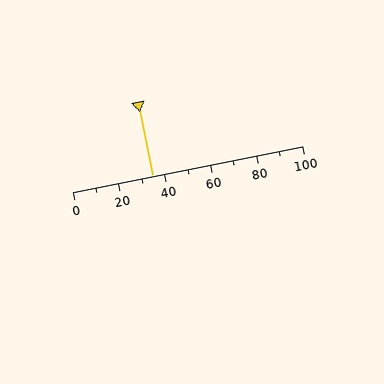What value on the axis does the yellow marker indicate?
The marker indicates approximately 35.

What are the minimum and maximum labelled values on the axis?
The axis runs from 0 to 100.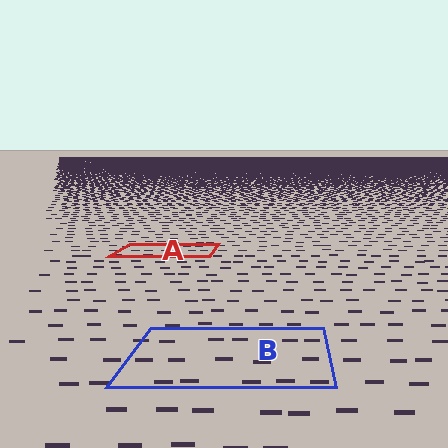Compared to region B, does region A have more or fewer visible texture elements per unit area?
Region A has more texture elements per unit area — they are packed more densely because it is farther away.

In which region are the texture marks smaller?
The texture marks are smaller in region A, because it is farther away.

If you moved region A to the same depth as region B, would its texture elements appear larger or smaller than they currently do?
They would appear larger. At a closer depth, the same texture elements are projected at a bigger on-screen size.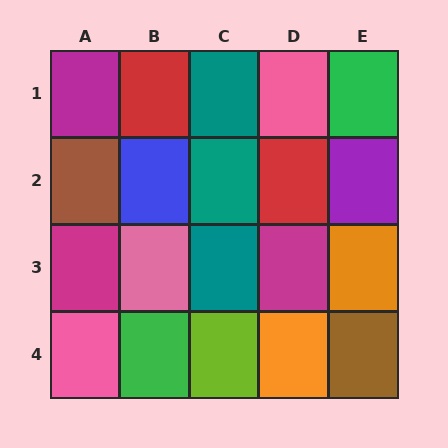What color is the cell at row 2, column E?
Purple.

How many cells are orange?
2 cells are orange.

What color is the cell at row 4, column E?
Brown.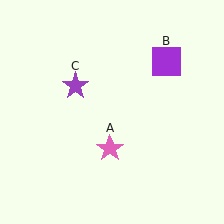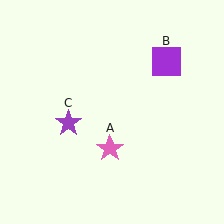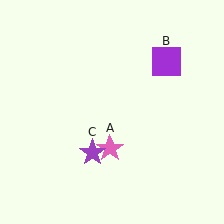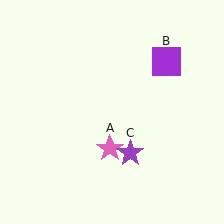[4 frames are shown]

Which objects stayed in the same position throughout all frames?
Pink star (object A) and purple square (object B) remained stationary.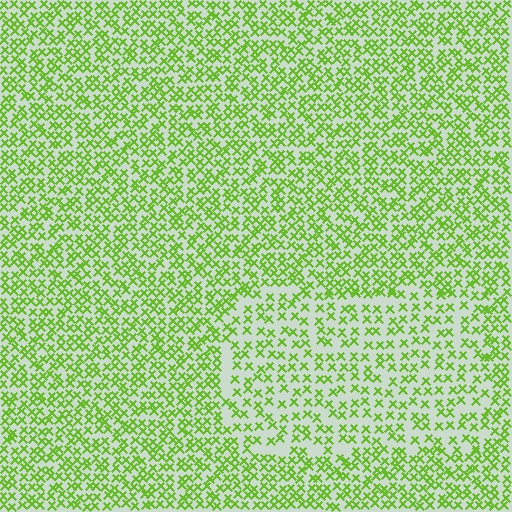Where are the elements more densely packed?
The elements are more densely packed outside the rectangle boundary.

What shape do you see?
I see a rectangle.